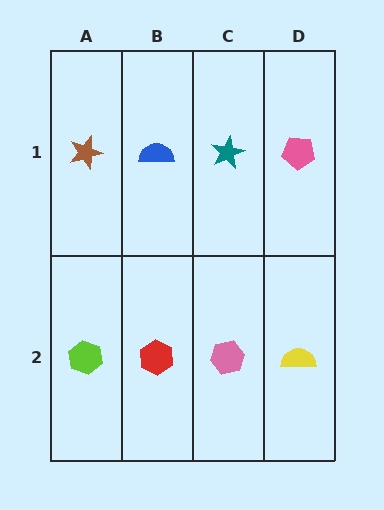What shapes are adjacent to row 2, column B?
A blue semicircle (row 1, column B), a lime hexagon (row 2, column A), a pink hexagon (row 2, column C).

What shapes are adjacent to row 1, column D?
A yellow semicircle (row 2, column D), a teal star (row 1, column C).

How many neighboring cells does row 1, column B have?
3.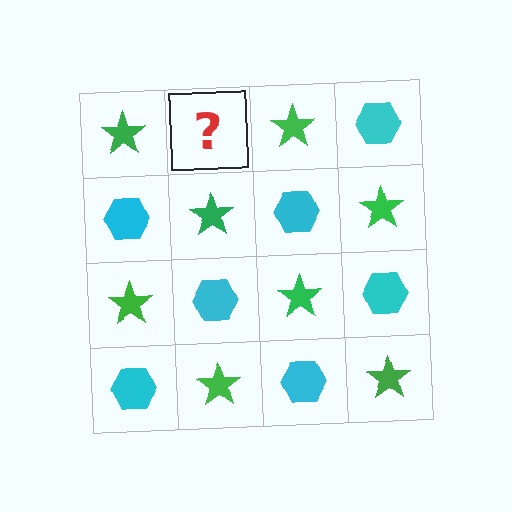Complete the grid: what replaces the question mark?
The question mark should be replaced with a cyan hexagon.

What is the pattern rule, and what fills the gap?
The rule is that it alternates green star and cyan hexagon in a checkerboard pattern. The gap should be filled with a cyan hexagon.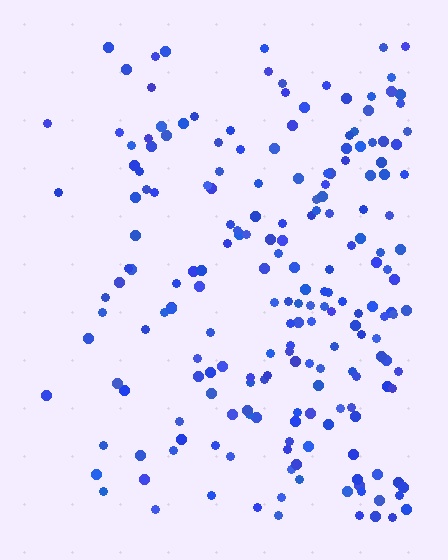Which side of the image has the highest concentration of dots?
The right.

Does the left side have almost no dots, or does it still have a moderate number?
Still a moderate number, just noticeably fewer than the right.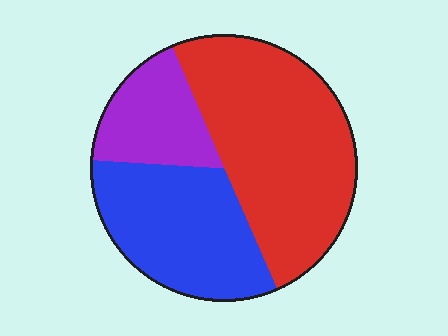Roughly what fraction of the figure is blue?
Blue covers about 35% of the figure.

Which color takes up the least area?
Purple, at roughly 20%.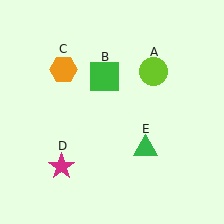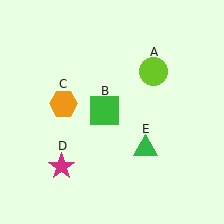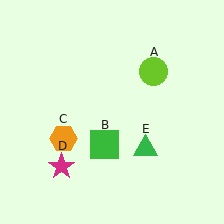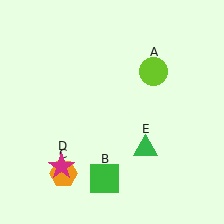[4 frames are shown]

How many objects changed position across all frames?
2 objects changed position: green square (object B), orange hexagon (object C).